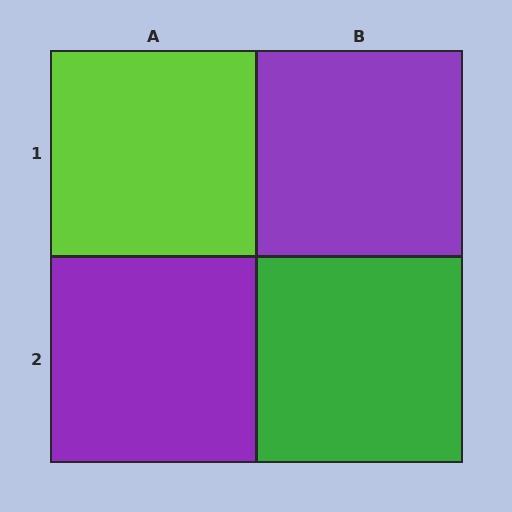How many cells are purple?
2 cells are purple.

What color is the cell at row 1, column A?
Lime.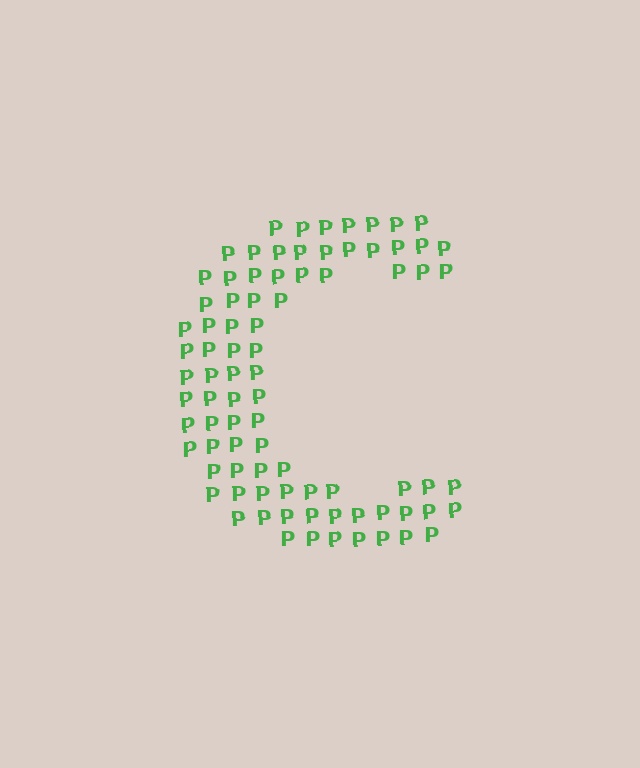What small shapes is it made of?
It is made of small letter P's.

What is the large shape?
The large shape is the letter C.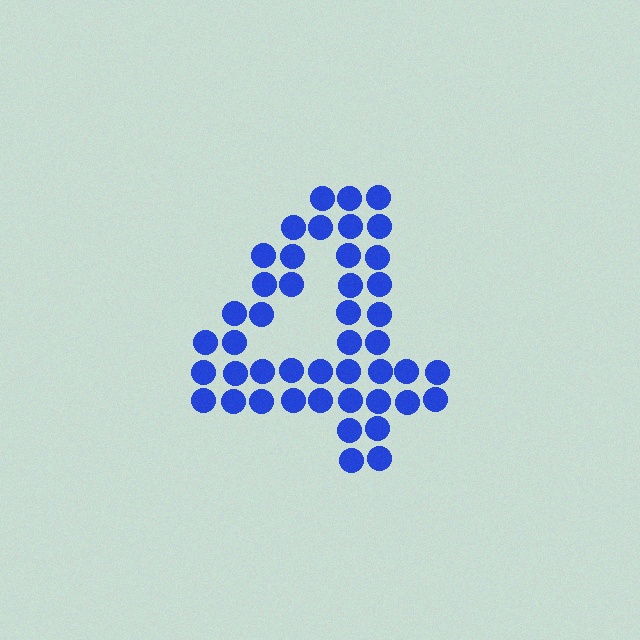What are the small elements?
The small elements are circles.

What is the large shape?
The large shape is the digit 4.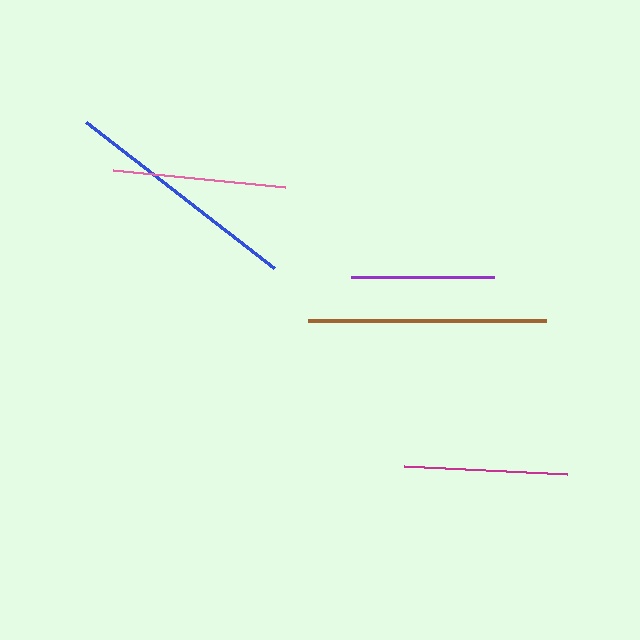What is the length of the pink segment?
The pink segment is approximately 172 pixels long.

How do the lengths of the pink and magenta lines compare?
The pink and magenta lines are approximately the same length.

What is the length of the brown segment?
The brown segment is approximately 238 pixels long.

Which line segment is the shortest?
The purple line is the shortest at approximately 143 pixels.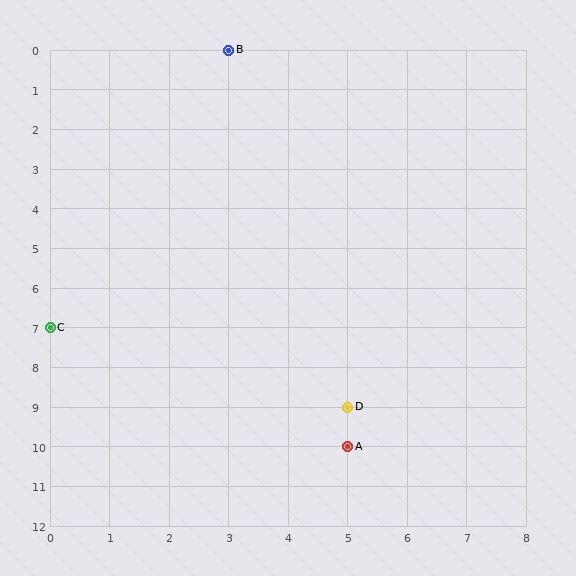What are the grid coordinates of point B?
Point B is at grid coordinates (3, 0).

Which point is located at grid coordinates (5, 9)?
Point D is at (5, 9).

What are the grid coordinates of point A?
Point A is at grid coordinates (5, 10).